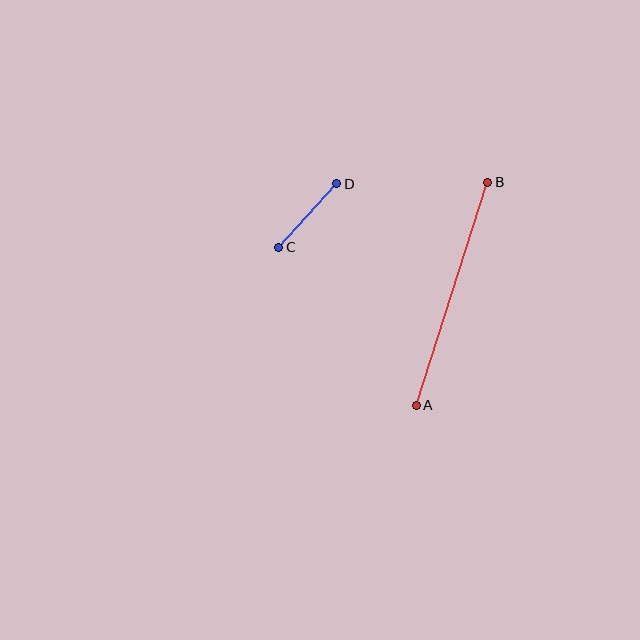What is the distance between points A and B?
The distance is approximately 234 pixels.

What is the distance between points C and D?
The distance is approximately 86 pixels.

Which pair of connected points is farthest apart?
Points A and B are farthest apart.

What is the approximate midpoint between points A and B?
The midpoint is at approximately (452, 294) pixels.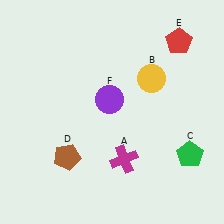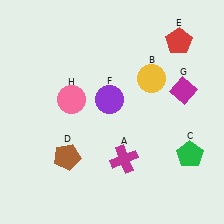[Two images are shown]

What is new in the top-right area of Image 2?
A magenta diamond (G) was added in the top-right area of Image 2.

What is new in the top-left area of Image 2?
A pink circle (H) was added in the top-left area of Image 2.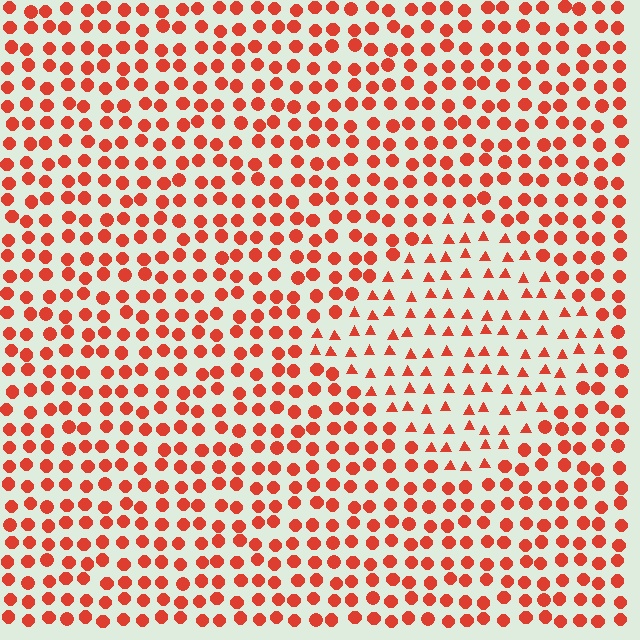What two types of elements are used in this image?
The image uses triangles inside the diamond region and circles outside it.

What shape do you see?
I see a diamond.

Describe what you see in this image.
The image is filled with small red elements arranged in a uniform grid. A diamond-shaped region contains triangles, while the surrounding area contains circles. The boundary is defined purely by the change in element shape.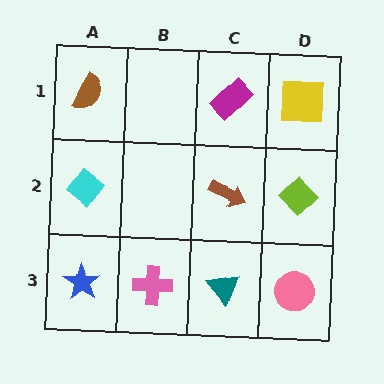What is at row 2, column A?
A cyan diamond.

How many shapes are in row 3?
4 shapes.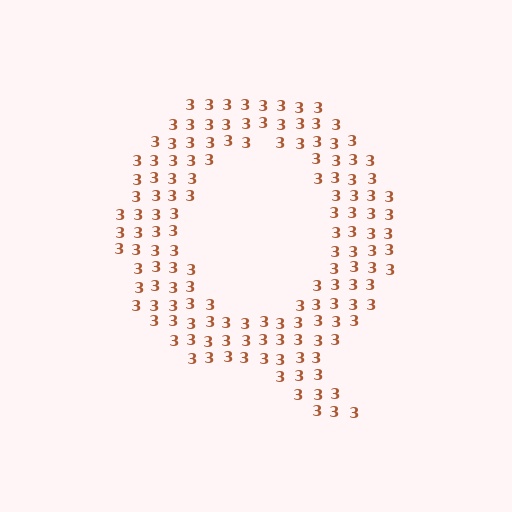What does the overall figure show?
The overall figure shows the letter Q.